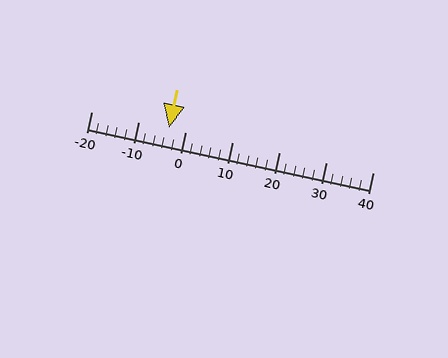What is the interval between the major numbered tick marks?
The major tick marks are spaced 10 units apart.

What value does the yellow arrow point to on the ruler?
The yellow arrow points to approximately -3.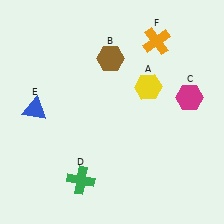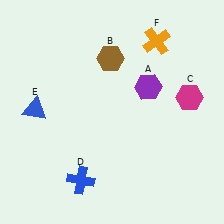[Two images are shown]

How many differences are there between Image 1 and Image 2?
There are 2 differences between the two images.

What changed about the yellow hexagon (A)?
In Image 1, A is yellow. In Image 2, it changed to purple.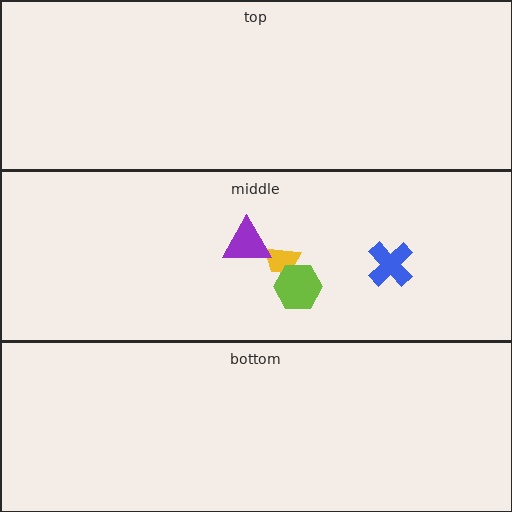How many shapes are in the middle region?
4.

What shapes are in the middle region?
The yellow trapezoid, the purple triangle, the lime hexagon, the blue cross.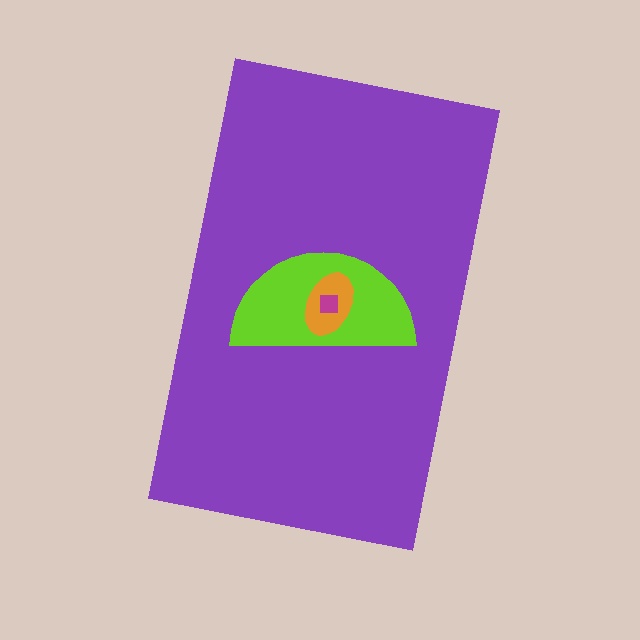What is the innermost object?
The magenta square.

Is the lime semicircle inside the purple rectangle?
Yes.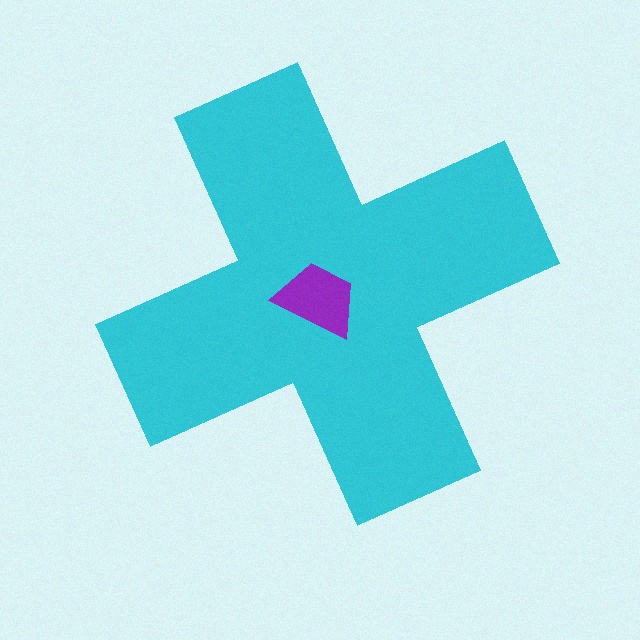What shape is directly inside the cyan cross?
The purple trapezoid.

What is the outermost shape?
The cyan cross.